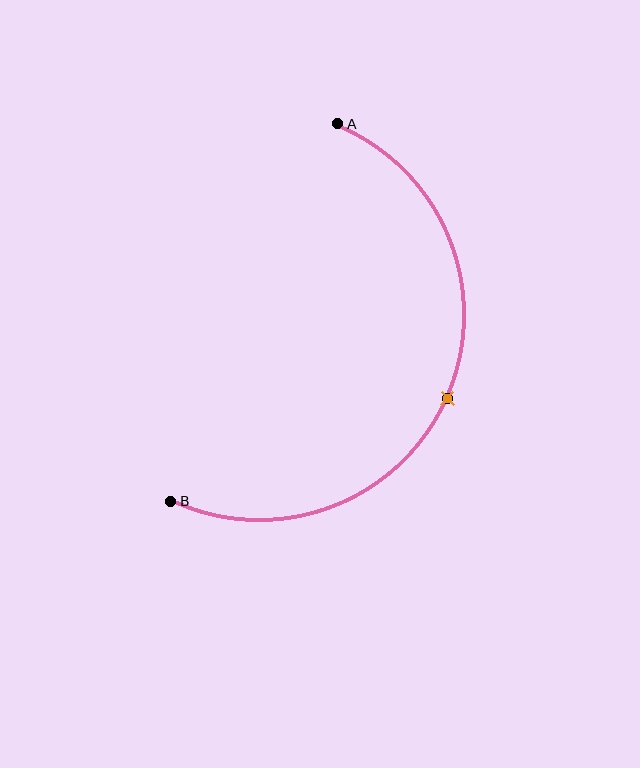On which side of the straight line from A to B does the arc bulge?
The arc bulges to the right of the straight line connecting A and B.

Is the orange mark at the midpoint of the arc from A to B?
Yes. The orange mark lies on the arc at equal arc-length from both A and B — it is the arc midpoint.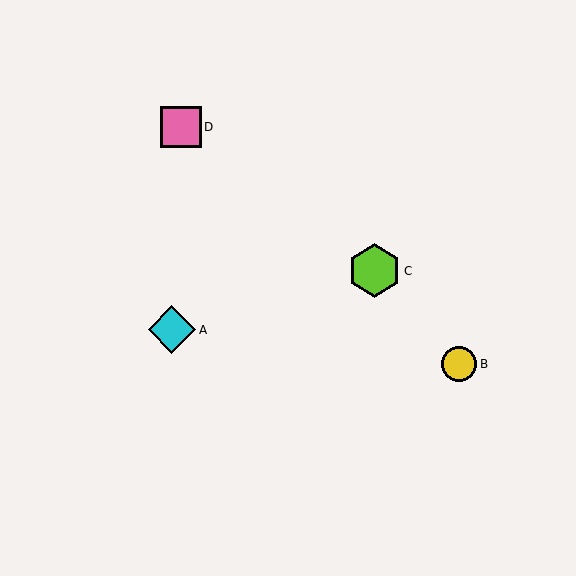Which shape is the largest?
The lime hexagon (labeled C) is the largest.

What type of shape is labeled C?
Shape C is a lime hexagon.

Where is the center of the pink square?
The center of the pink square is at (181, 127).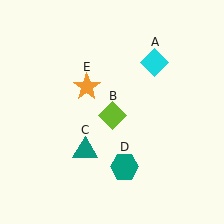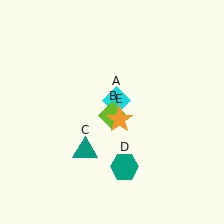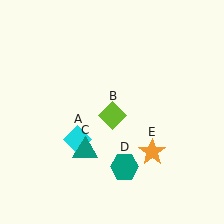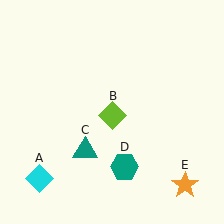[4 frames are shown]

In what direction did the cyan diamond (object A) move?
The cyan diamond (object A) moved down and to the left.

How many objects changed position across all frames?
2 objects changed position: cyan diamond (object A), orange star (object E).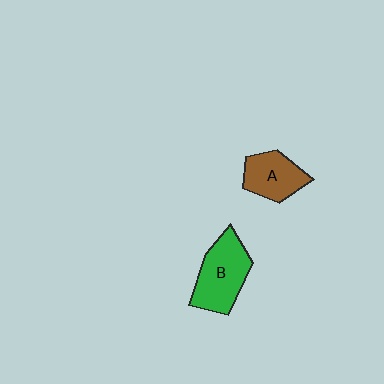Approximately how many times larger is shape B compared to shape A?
Approximately 1.3 times.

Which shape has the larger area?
Shape B (green).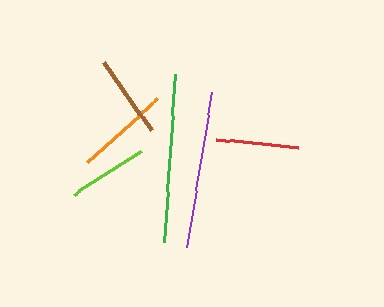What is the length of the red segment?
The red segment is approximately 82 pixels long.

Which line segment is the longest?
The green line is the longest at approximately 169 pixels.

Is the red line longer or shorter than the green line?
The green line is longer than the red line.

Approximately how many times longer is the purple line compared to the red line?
The purple line is approximately 1.9 times the length of the red line.